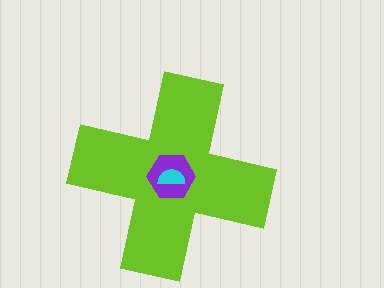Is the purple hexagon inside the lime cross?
Yes.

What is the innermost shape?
The cyan semicircle.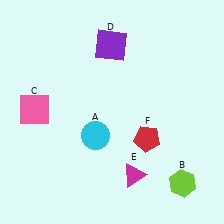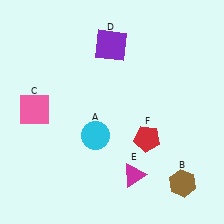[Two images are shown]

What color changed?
The hexagon (B) changed from lime in Image 1 to brown in Image 2.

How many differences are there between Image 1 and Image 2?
There is 1 difference between the two images.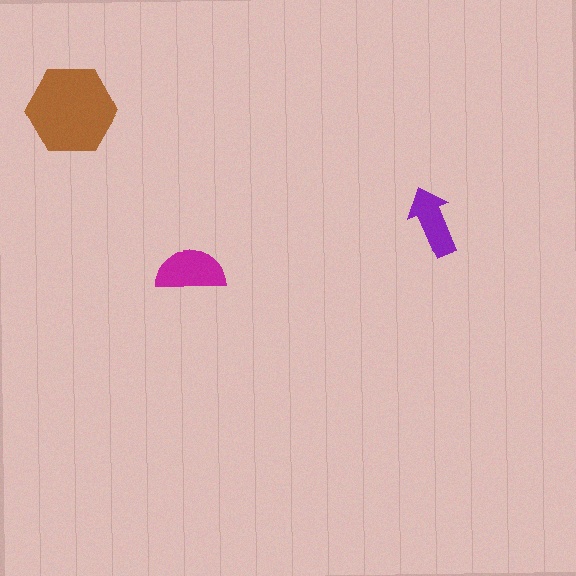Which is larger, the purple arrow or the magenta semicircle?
The magenta semicircle.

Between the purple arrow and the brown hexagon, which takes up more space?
The brown hexagon.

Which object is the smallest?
The purple arrow.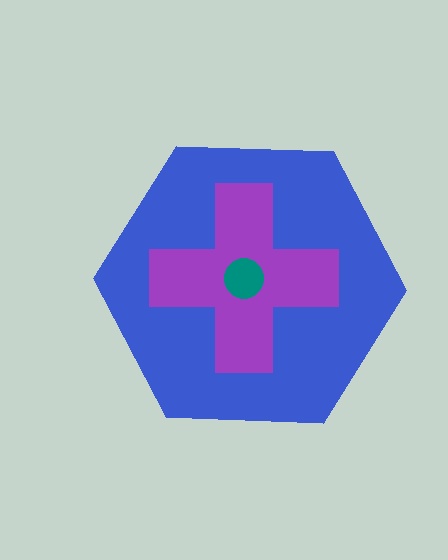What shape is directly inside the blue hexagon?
The purple cross.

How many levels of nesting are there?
3.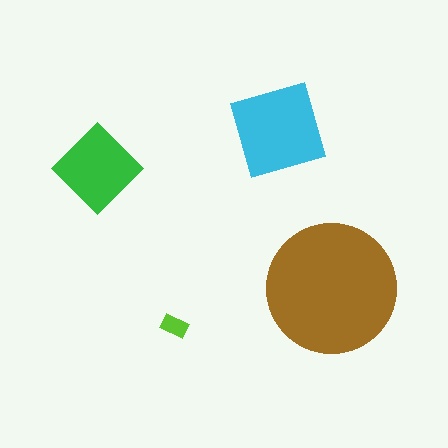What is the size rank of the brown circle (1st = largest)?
1st.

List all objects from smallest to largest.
The lime rectangle, the green diamond, the cyan square, the brown circle.